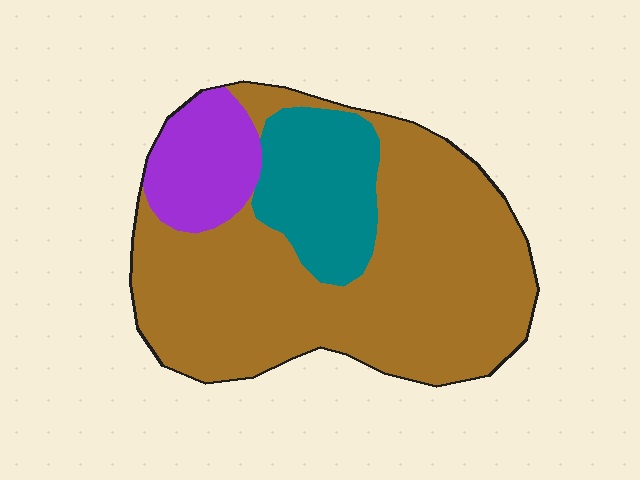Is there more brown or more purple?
Brown.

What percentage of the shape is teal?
Teal takes up about one sixth (1/6) of the shape.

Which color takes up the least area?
Purple, at roughly 15%.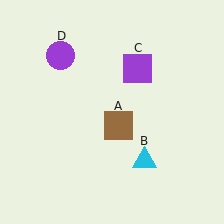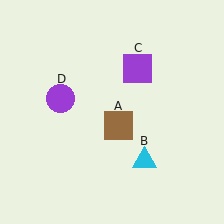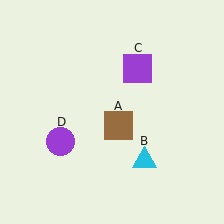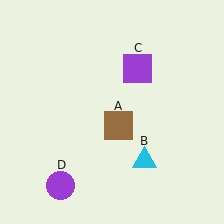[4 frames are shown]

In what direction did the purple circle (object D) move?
The purple circle (object D) moved down.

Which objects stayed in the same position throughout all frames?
Brown square (object A) and cyan triangle (object B) and purple square (object C) remained stationary.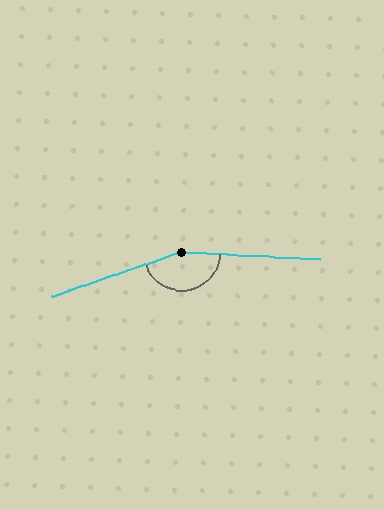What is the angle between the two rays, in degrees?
Approximately 158 degrees.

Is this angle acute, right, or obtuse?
It is obtuse.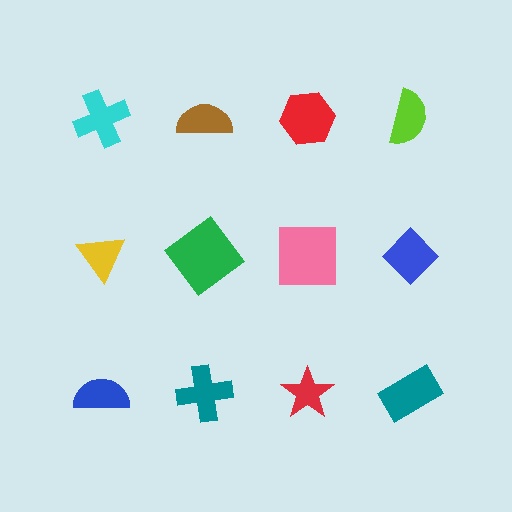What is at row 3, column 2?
A teal cross.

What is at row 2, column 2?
A green diamond.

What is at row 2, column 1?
A yellow triangle.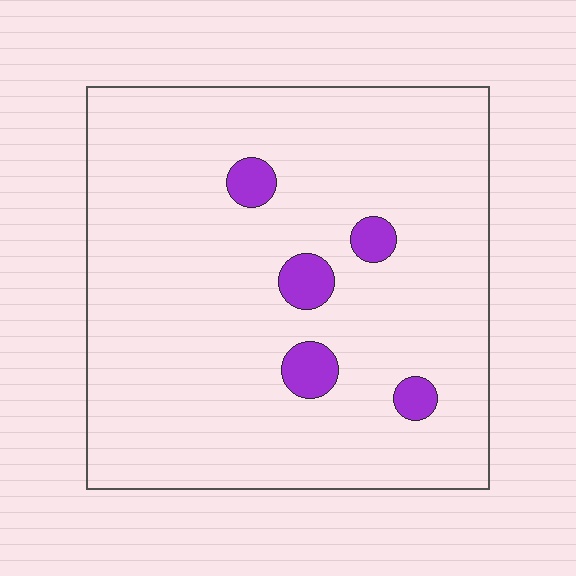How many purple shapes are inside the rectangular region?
5.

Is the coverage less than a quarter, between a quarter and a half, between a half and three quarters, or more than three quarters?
Less than a quarter.